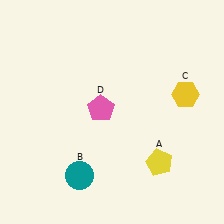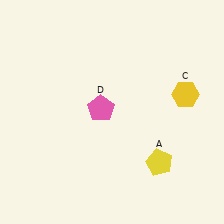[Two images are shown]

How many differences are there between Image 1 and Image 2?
There is 1 difference between the two images.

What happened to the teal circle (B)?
The teal circle (B) was removed in Image 2. It was in the bottom-left area of Image 1.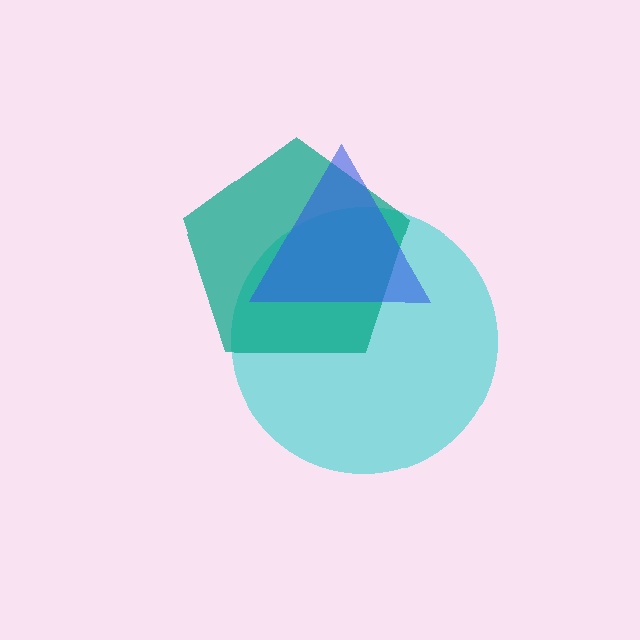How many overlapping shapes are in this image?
There are 3 overlapping shapes in the image.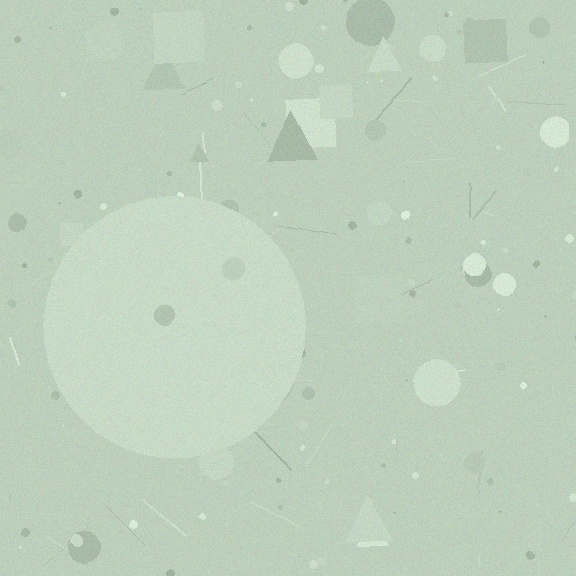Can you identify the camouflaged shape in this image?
The camouflaged shape is a circle.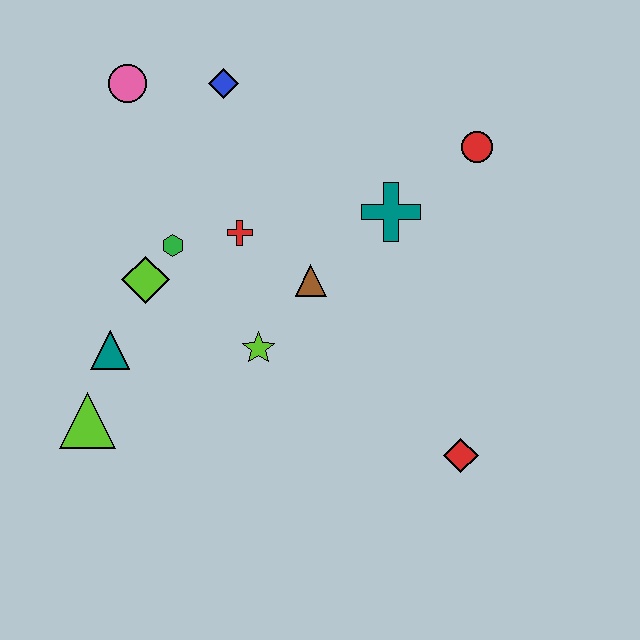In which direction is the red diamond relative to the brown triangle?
The red diamond is below the brown triangle.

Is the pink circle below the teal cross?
No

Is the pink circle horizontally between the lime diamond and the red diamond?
No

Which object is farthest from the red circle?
The lime triangle is farthest from the red circle.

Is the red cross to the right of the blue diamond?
Yes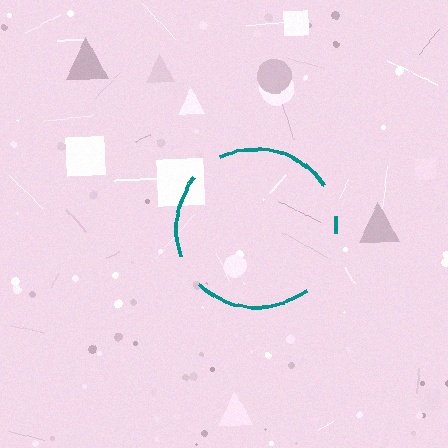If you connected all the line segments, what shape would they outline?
They would outline a circle.